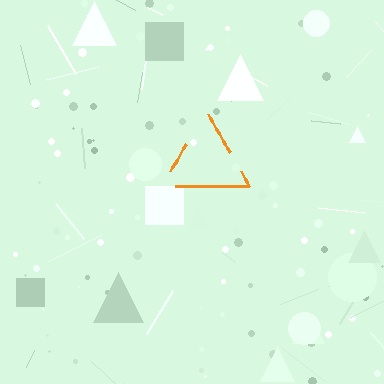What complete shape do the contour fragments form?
The contour fragments form a triangle.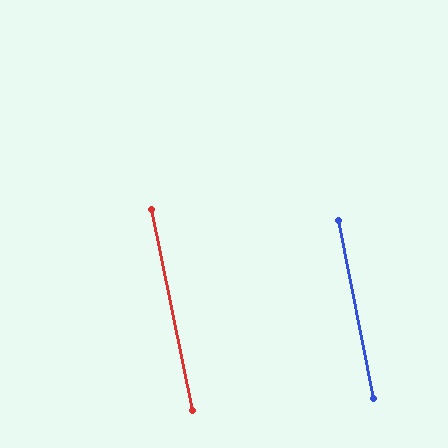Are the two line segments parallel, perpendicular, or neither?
Parallel — their directions differ by only 0.2°.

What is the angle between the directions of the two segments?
Approximately 0 degrees.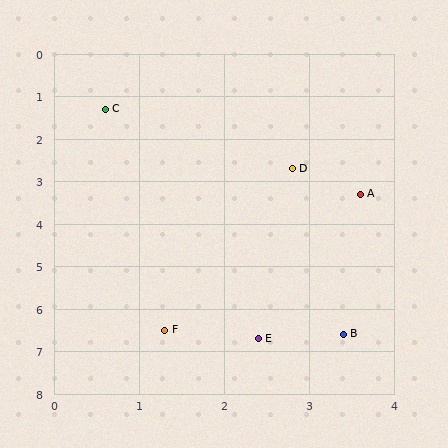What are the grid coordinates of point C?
Point C is at approximately (0.6, 1.3).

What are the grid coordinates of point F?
Point F is at approximately (1.3, 6.5).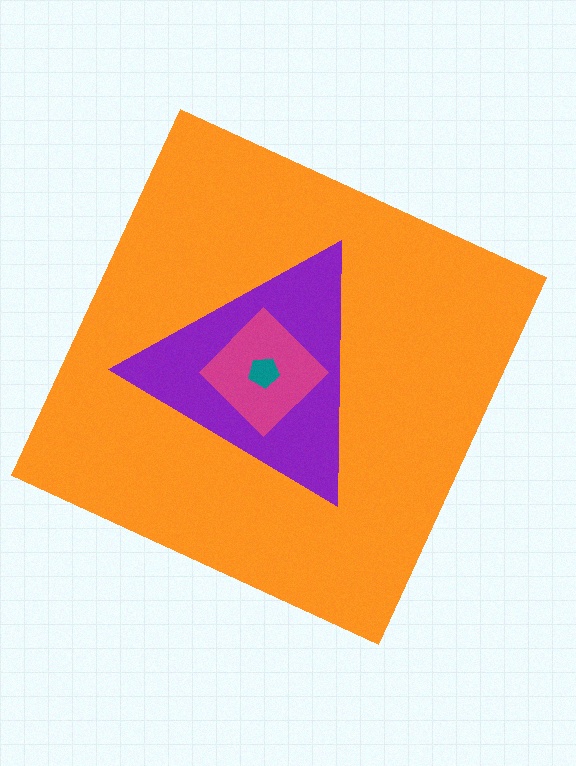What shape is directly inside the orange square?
The purple triangle.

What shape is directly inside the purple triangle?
The magenta diamond.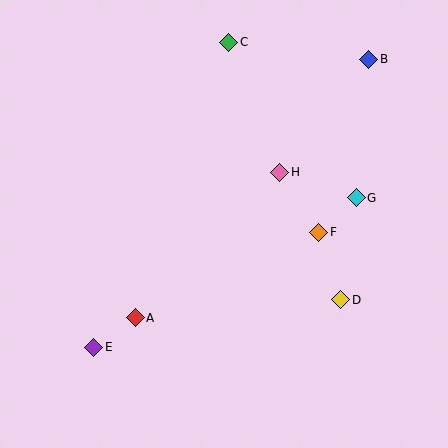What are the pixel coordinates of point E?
Point E is at (94, 347).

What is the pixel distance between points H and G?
The distance between H and G is 81 pixels.